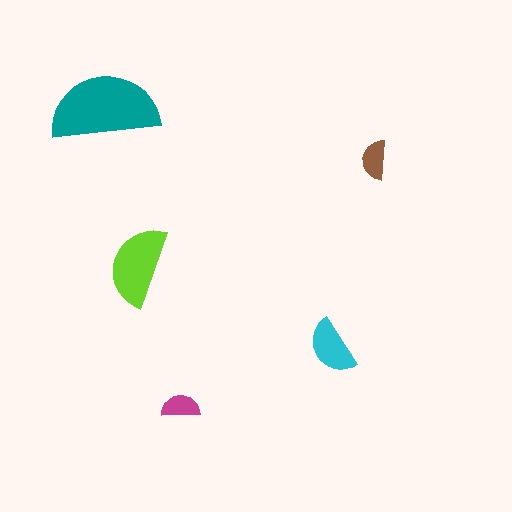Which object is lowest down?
The magenta semicircle is bottommost.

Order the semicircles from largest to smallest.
the teal one, the lime one, the cyan one, the brown one, the magenta one.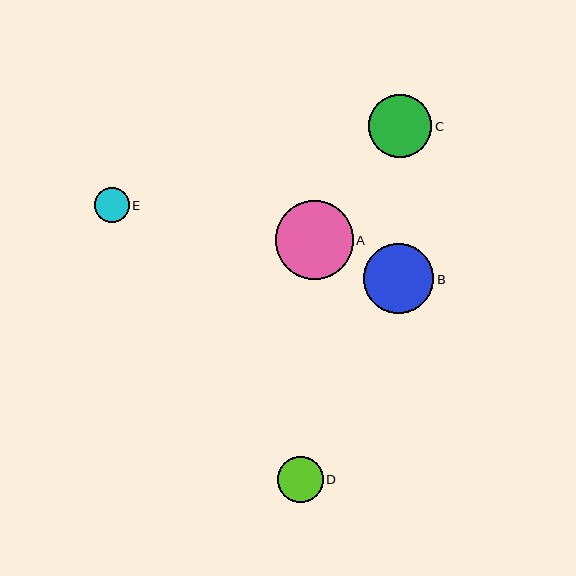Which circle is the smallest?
Circle E is the smallest with a size of approximately 35 pixels.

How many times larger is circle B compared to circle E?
Circle B is approximately 2.0 times the size of circle E.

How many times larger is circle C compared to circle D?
Circle C is approximately 1.4 times the size of circle D.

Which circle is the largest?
Circle A is the largest with a size of approximately 78 pixels.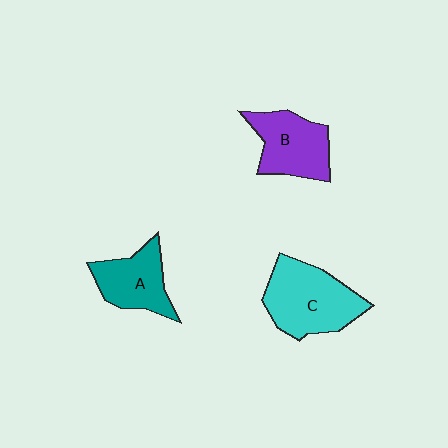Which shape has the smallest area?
Shape A (teal).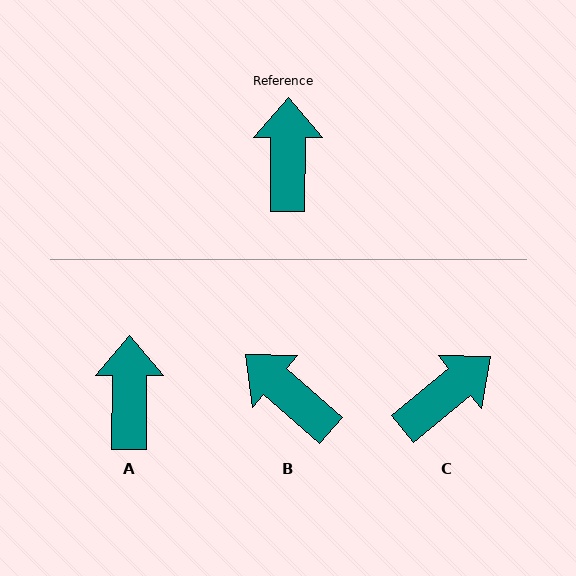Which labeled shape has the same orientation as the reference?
A.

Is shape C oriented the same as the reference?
No, it is off by about 50 degrees.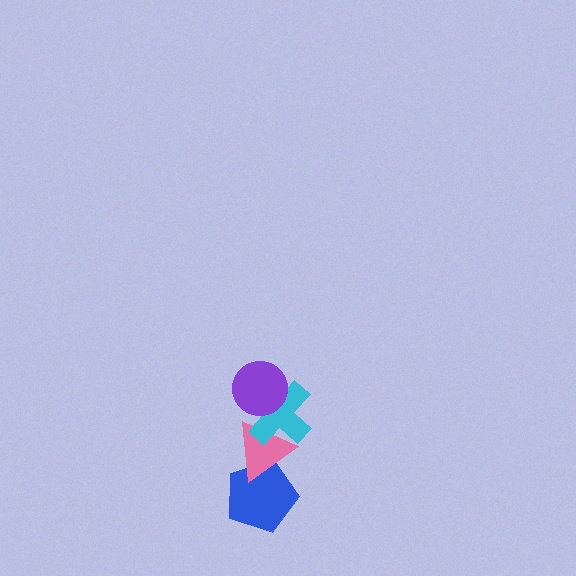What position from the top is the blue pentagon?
The blue pentagon is 4th from the top.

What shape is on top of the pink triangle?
The cyan cross is on top of the pink triangle.